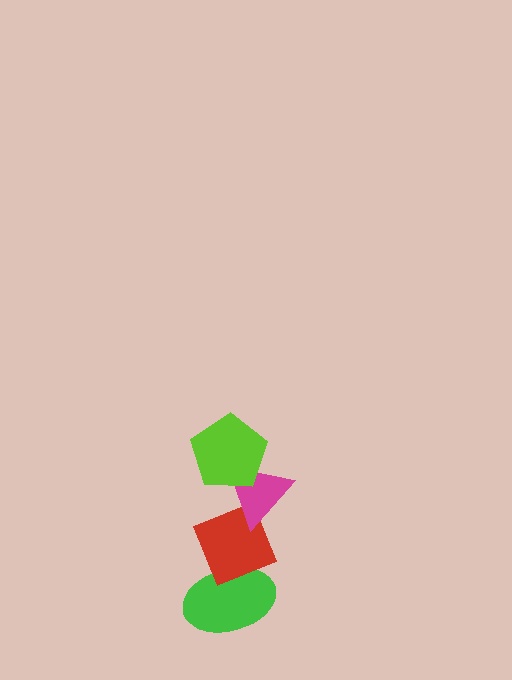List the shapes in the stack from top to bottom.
From top to bottom: the lime pentagon, the magenta triangle, the red diamond, the green ellipse.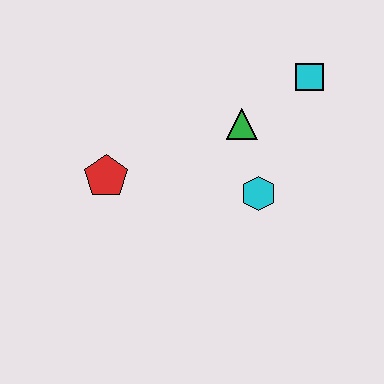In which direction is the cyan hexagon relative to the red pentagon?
The cyan hexagon is to the right of the red pentagon.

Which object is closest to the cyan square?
The green triangle is closest to the cyan square.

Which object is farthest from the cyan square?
The red pentagon is farthest from the cyan square.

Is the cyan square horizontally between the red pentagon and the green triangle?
No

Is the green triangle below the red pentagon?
No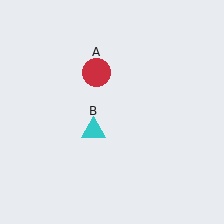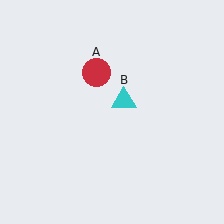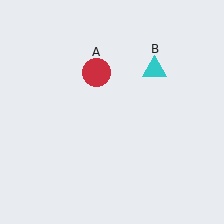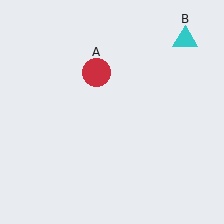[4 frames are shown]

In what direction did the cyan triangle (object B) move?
The cyan triangle (object B) moved up and to the right.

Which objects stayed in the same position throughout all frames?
Red circle (object A) remained stationary.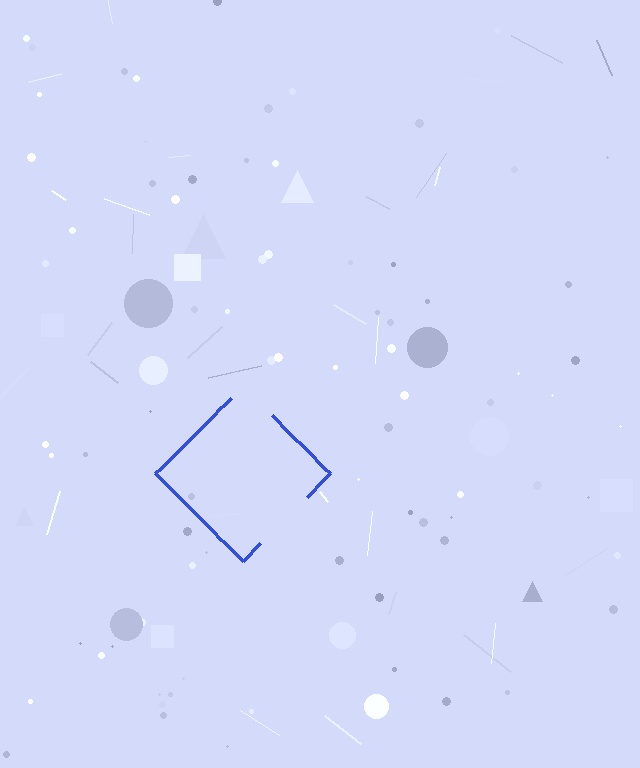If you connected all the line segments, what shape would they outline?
They would outline a diamond.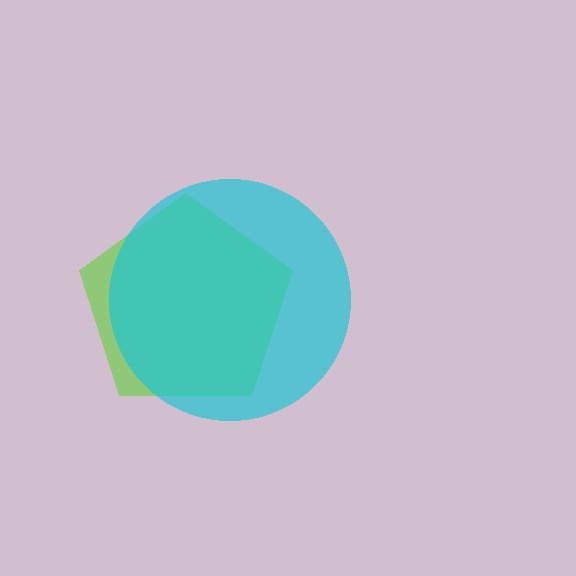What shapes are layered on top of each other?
The layered shapes are: a lime pentagon, a cyan circle.